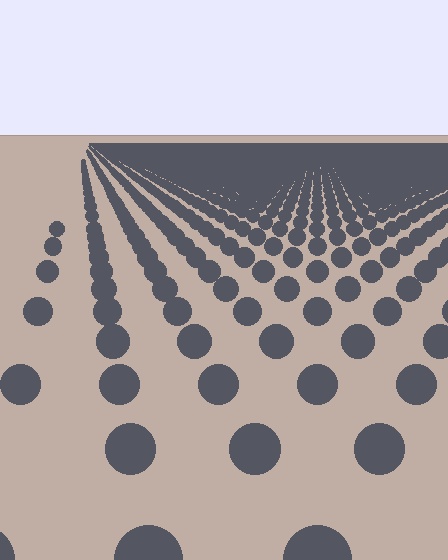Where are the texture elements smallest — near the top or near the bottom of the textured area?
Near the top.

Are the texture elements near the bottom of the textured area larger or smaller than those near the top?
Larger. Near the bottom, elements are closer to the viewer and appear at a bigger on-screen size.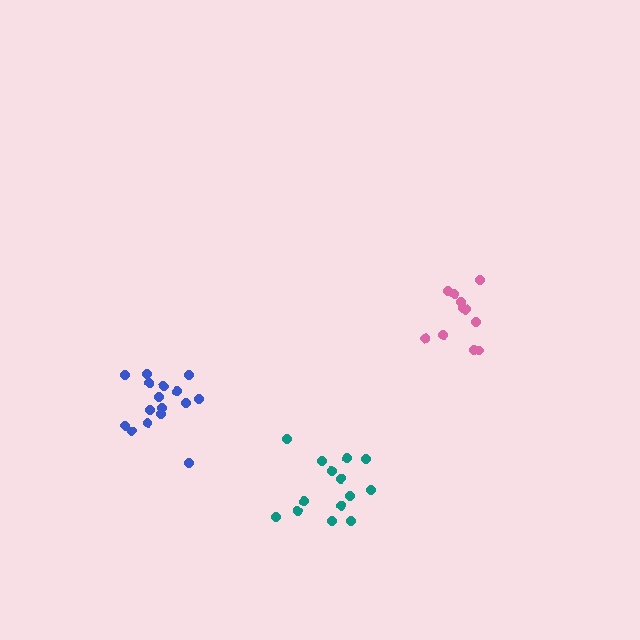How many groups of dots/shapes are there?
There are 3 groups.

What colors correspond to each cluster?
The clusters are colored: pink, teal, blue.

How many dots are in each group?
Group 1: 11 dots, Group 2: 14 dots, Group 3: 16 dots (41 total).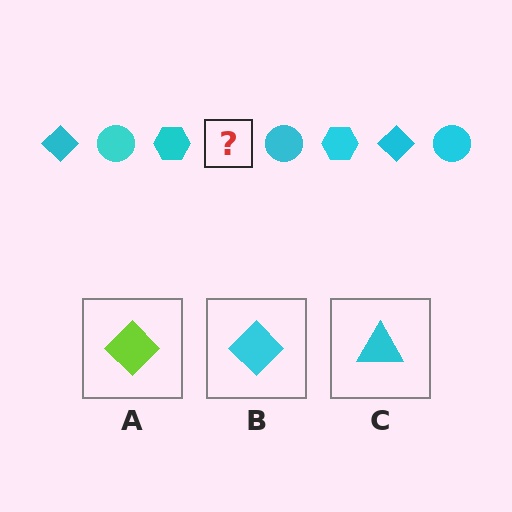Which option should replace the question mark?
Option B.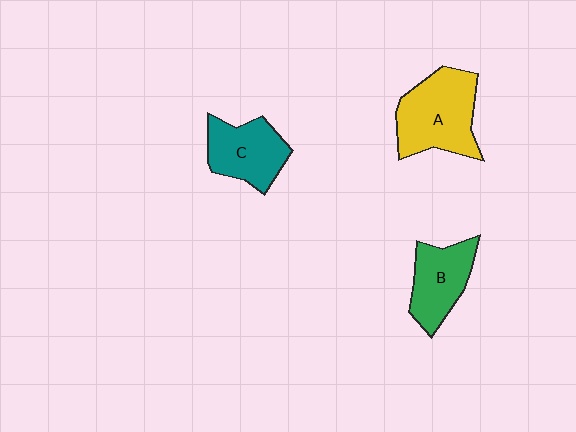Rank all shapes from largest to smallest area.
From largest to smallest: A (yellow), C (teal), B (green).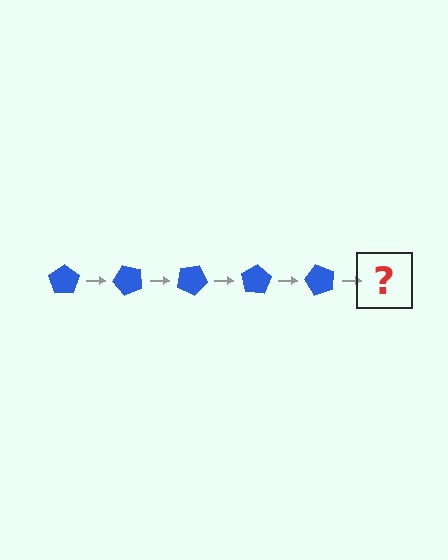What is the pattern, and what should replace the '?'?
The pattern is that the pentagon rotates 50 degrees each step. The '?' should be a blue pentagon rotated 250 degrees.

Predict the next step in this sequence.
The next step is a blue pentagon rotated 250 degrees.